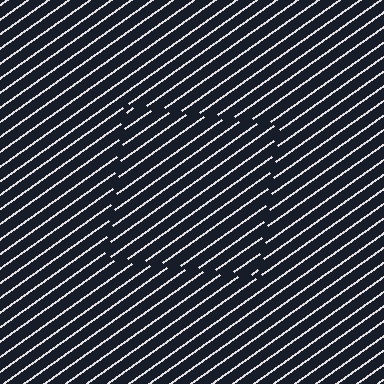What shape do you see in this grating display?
An illusory square. The interior of the shape contains the same grating, shifted by half a period — the contour is defined by the phase discontinuity where line-ends from the inner and outer gratings abut.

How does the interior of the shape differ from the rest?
The interior of the shape contains the same grating, shifted by half a period — the contour is defined by the phase discontinuity where line-ends from the inner and outer gratings abut.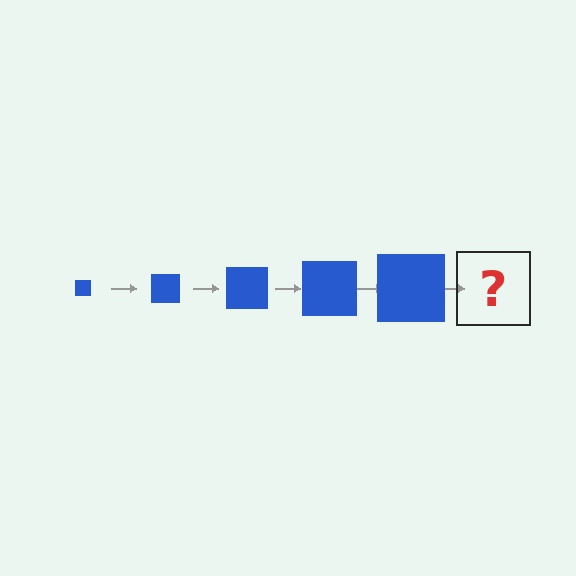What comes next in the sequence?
The next element should be a blue square, larger than the previous one.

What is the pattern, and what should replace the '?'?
The pattern is that the square gets progressively larger each step. The '?' should be a blue square, larger than the previous one.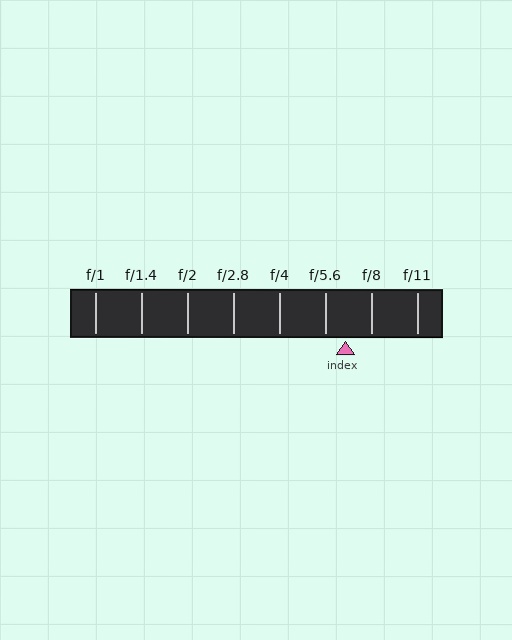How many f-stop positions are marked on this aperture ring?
There are 8 f-stop positions marked.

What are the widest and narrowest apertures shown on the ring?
The widest aperture shown is f/1 and the narrowest is f/11.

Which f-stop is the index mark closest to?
The index mark is closest to f/5.6.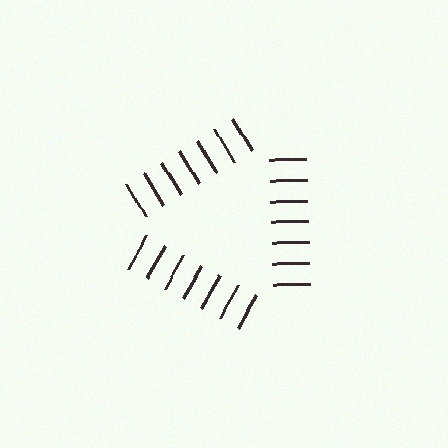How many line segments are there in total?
21 — 7 along each of the 3 edges.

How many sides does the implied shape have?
3 sides — the line-ends trace a triangle.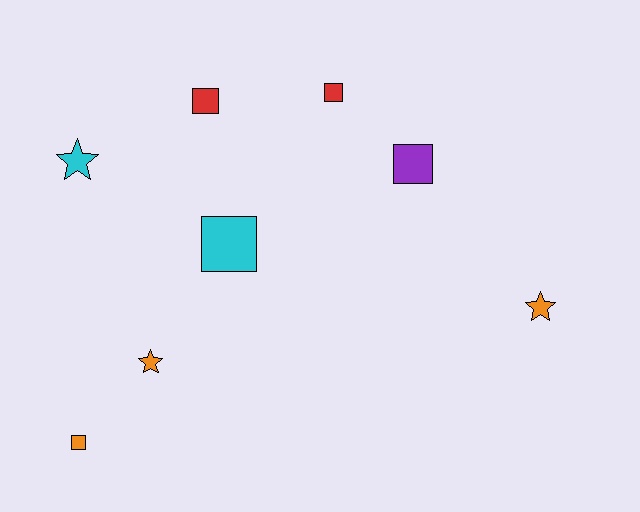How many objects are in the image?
There are 8 objects.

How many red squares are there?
There are 2 red squares.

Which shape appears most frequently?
Square, with 5 objects.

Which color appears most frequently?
Orange, with 3 objects.